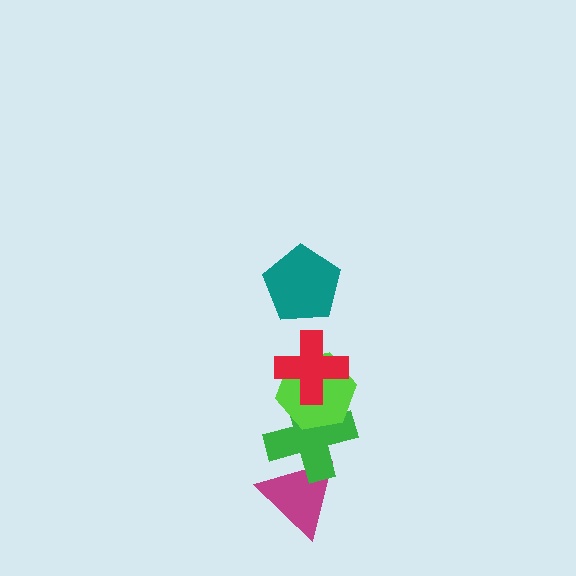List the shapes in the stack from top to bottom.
From top to bottom: the teal pentagon, the red cross, the lime hexagon, the green cross, the magenta triangle.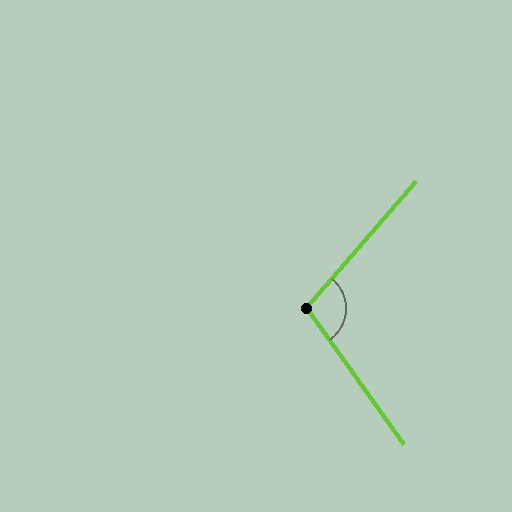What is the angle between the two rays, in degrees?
Approximately 104 degrees.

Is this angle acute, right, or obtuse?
It is obtuse.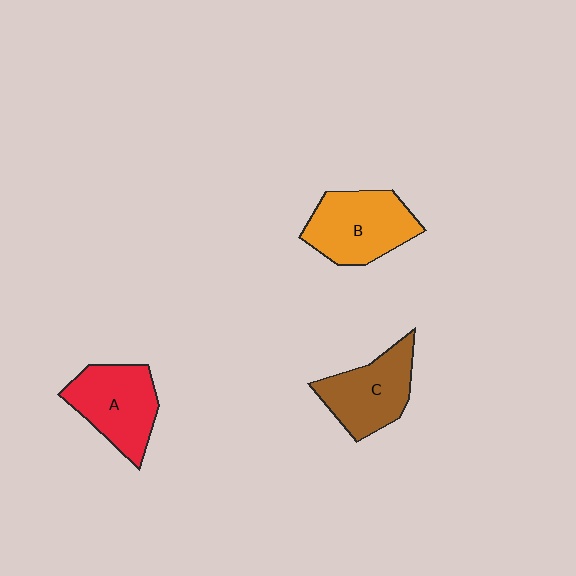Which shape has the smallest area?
Shape C (brown).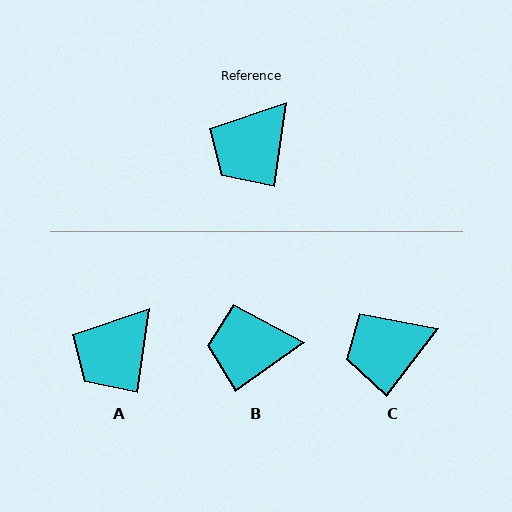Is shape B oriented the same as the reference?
No, it is off by about 47 degrees.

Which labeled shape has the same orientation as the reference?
A.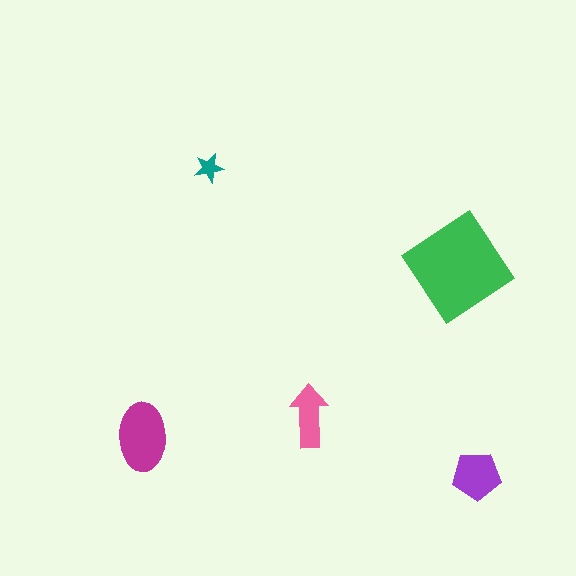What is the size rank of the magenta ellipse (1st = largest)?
2nd.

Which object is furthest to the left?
The magenta ellipse is leftmost.